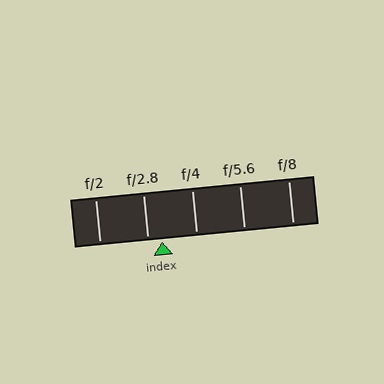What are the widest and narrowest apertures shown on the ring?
The widest aperture shown is f/2 and the narrowest is f/8.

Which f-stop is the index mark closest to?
The index mark is closest to f/2.8.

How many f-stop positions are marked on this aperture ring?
There are 5 f-stop positions marked.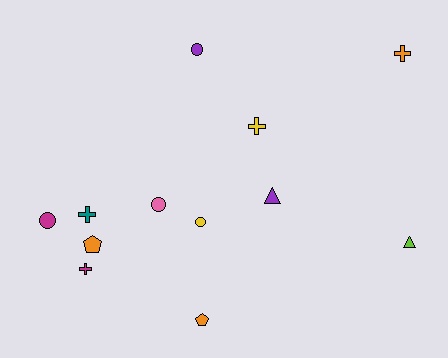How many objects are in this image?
There are 12 objects.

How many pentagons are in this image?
There are 2 pentagons.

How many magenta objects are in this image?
There are 2 magenta objects.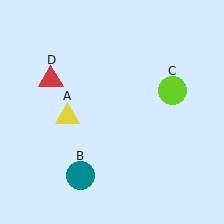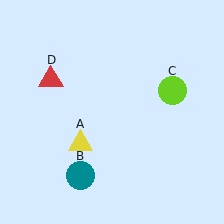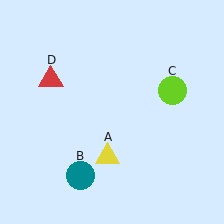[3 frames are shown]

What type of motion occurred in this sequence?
The yellow triangle (object A) rotated counterclockwise around the center of the scene.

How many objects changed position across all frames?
1 object changed position: yellow triangle (object A).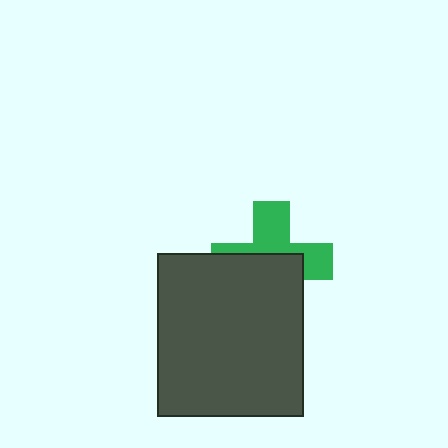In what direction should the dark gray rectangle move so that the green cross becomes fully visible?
The dark gray rectangle should move down. That is the shortest direction to clear the overlap and leave the green cross fully visible.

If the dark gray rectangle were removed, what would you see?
You would see the complete green cross.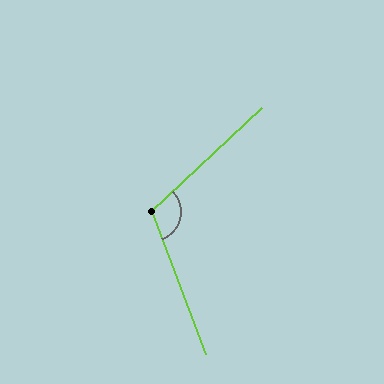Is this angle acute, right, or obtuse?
It is obtuse.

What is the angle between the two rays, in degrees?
Approximately 113 degrees.